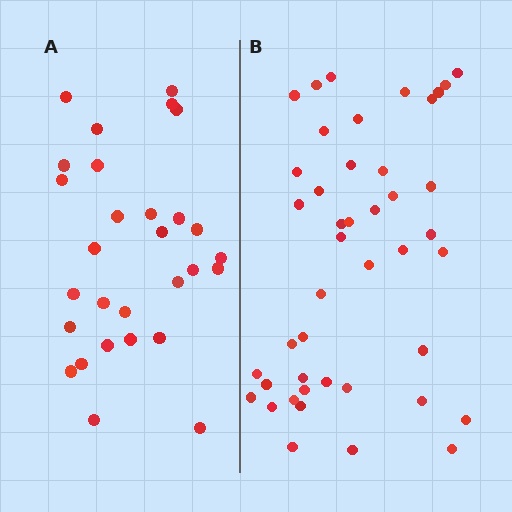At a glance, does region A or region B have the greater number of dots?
Region B (the right region) has more dots.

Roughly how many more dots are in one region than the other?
Region B has approximately 15 more dots than region A.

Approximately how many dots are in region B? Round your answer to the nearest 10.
About 40 dots. (The exact count is 44, which rounds to 40.)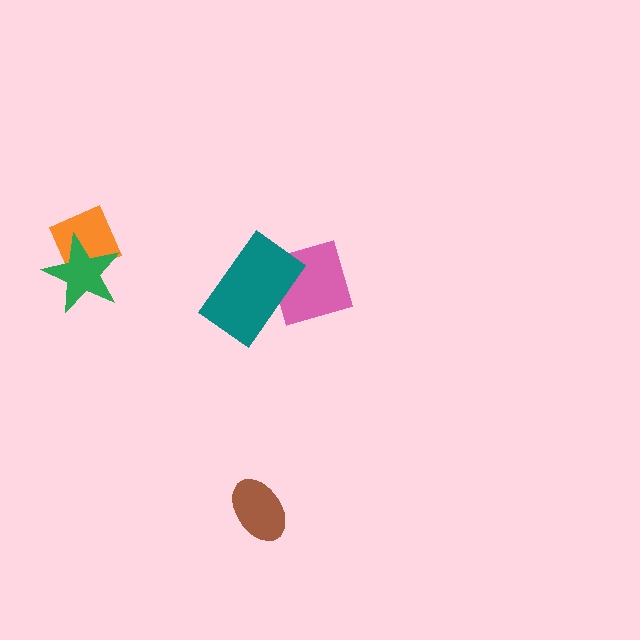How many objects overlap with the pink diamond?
1 object overlaps with the pink diamond.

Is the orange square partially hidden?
Yes, it is partially covered by another shape.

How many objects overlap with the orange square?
1 object overlaps with the orange square.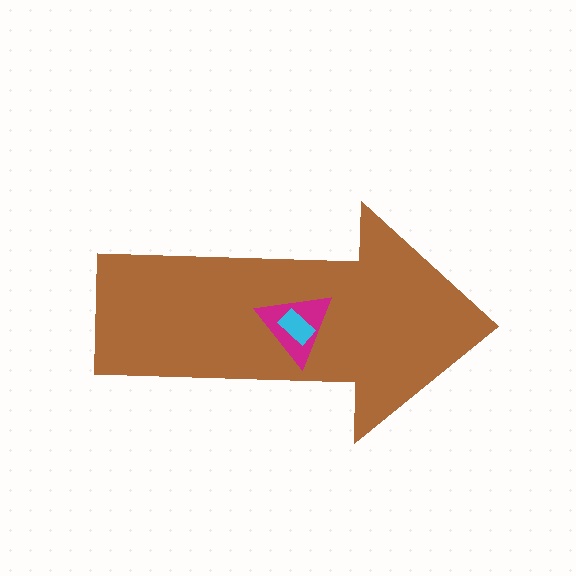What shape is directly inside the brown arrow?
The magenta triangle.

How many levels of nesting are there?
3.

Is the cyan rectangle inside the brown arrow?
Yes.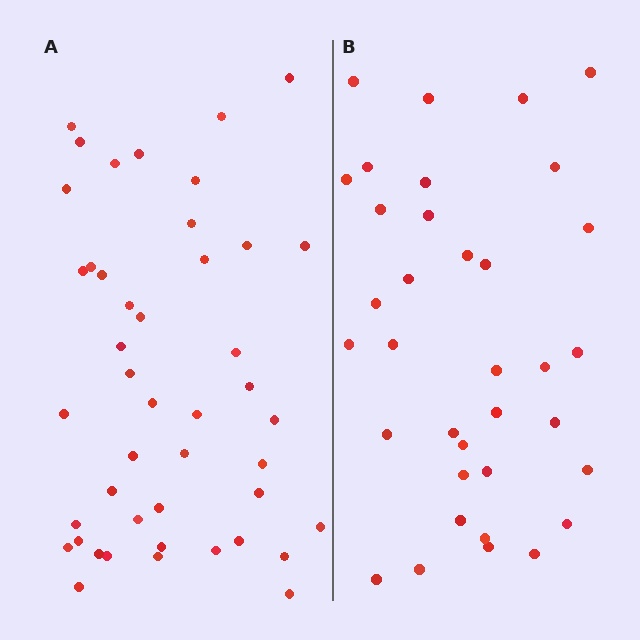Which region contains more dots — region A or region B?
Region A (the left region) has more dots.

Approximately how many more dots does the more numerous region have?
Region A has roughly 10 or so more dots than region B.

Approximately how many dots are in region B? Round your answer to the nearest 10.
About 40 dots. (The exact count is 35, which rounds to 40.)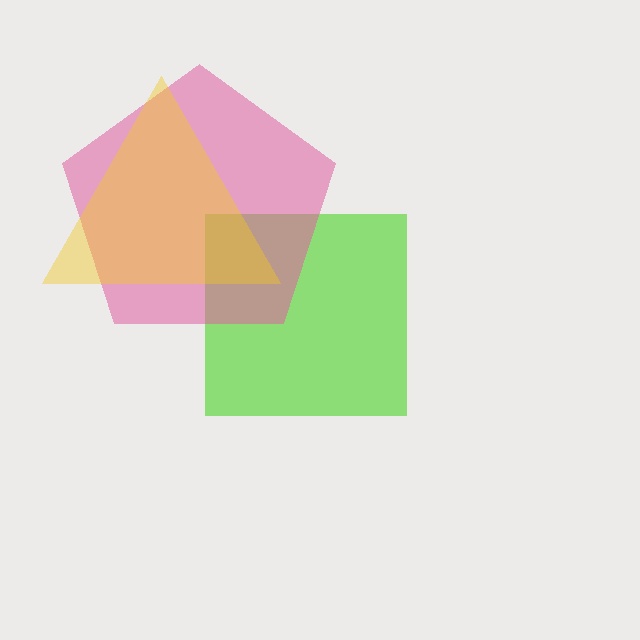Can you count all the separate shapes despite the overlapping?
Yes, there are 3 separate shapes.